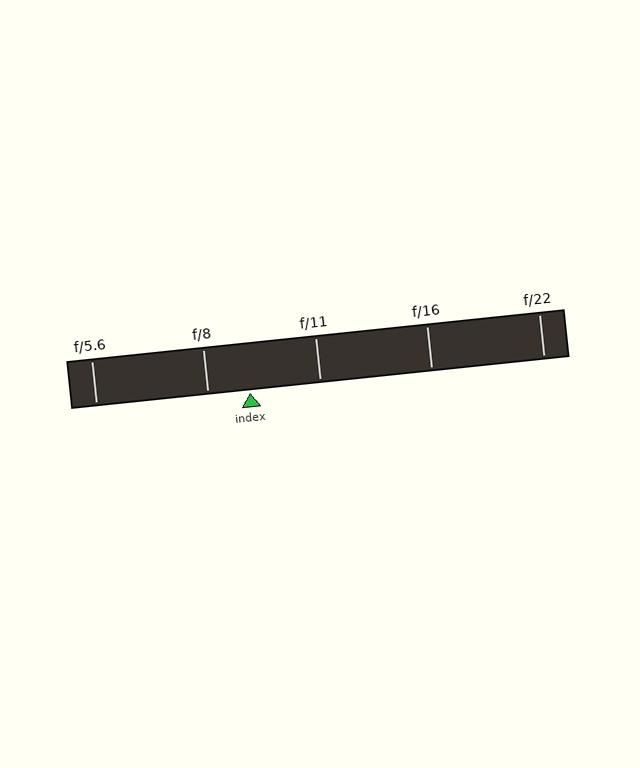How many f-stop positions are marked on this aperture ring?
There are 5 f-stop positions marked.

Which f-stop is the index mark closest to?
The index mark is closest to f/8.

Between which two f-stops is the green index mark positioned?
The index mark is between f/8 and f/11.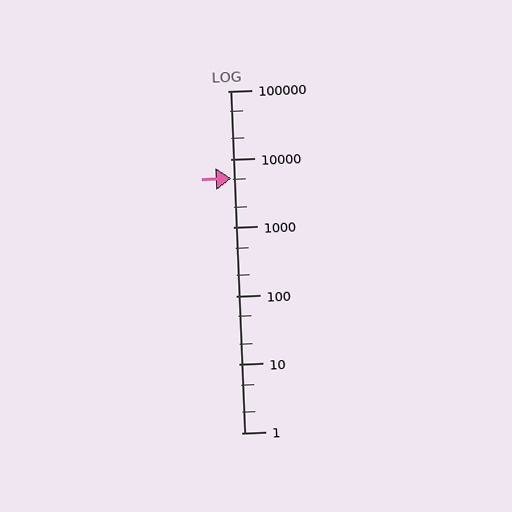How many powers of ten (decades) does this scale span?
The scale spans 5 decades, from 1 to 100000.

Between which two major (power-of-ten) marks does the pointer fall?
The pointer is between 1000 and 10000.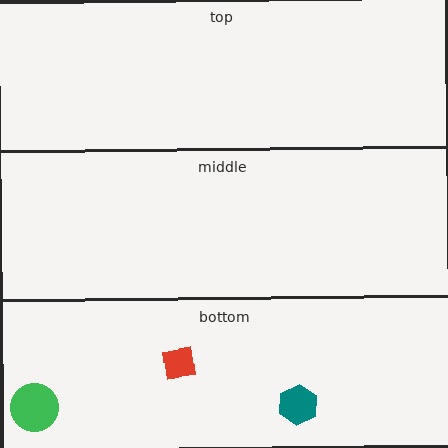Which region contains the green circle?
The bottom region.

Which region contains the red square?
The bottom region.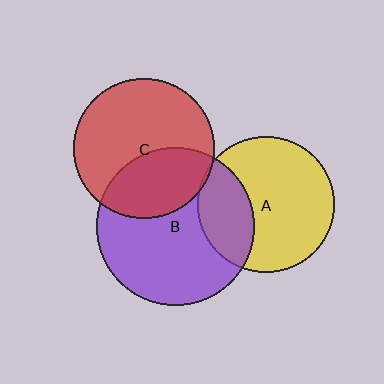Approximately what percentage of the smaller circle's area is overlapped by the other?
Approximately 35%.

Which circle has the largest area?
Circle B (purple).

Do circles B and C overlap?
Yes.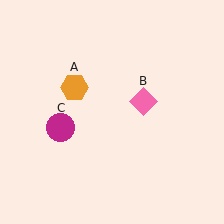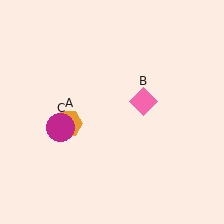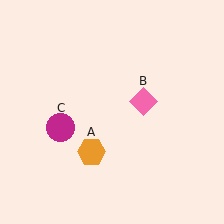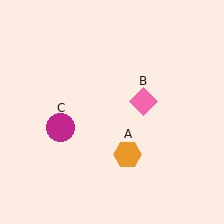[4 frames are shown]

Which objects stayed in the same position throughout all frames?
Pink diamond (object B) and magenta circle (object C) remained stationary.